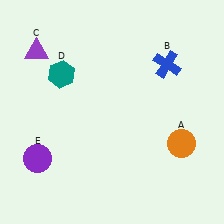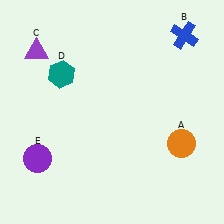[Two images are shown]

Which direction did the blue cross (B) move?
The blue cross (B) moved up.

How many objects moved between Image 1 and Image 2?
1 object moved between the two images.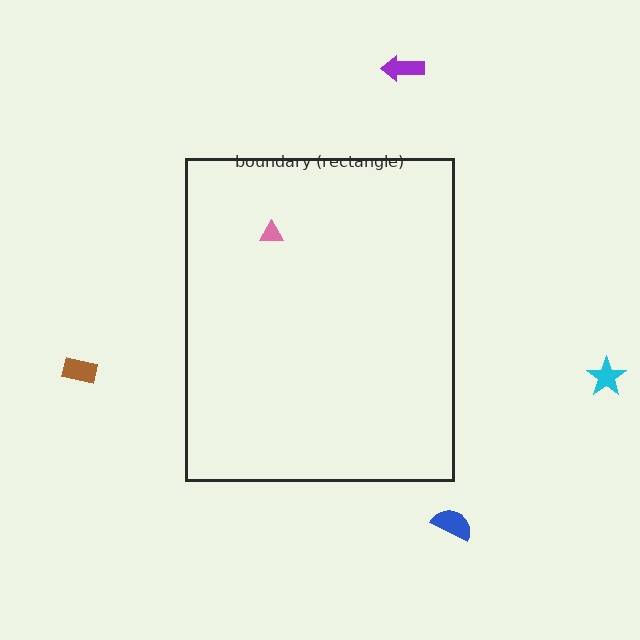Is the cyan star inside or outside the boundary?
Outside.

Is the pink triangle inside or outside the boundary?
Inside.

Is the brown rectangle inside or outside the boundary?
Outside.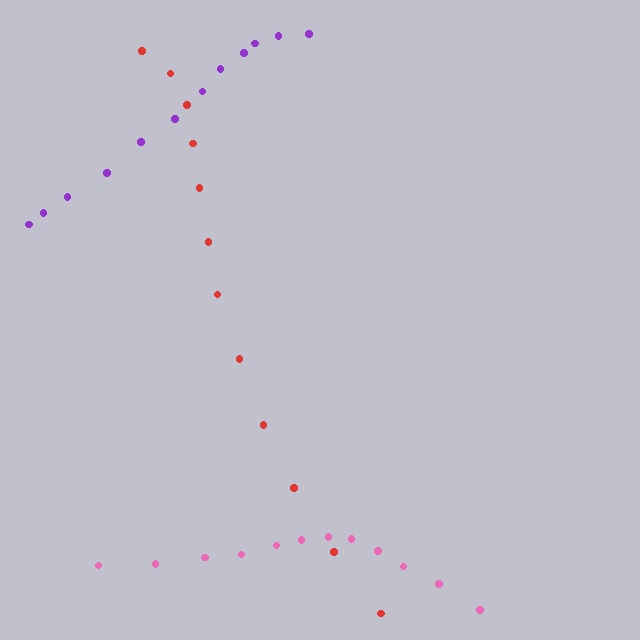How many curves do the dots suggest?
There are 3 distinct paths.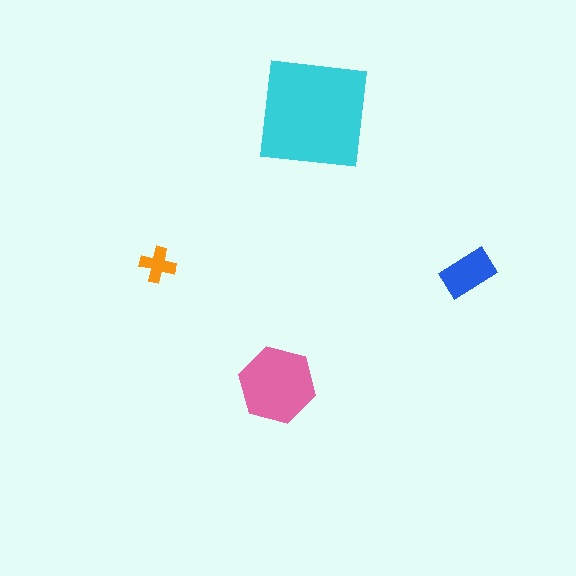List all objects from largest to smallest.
The cyan square, the pink hexagon, the blue rectangle, the orange cross.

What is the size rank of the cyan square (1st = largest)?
1st.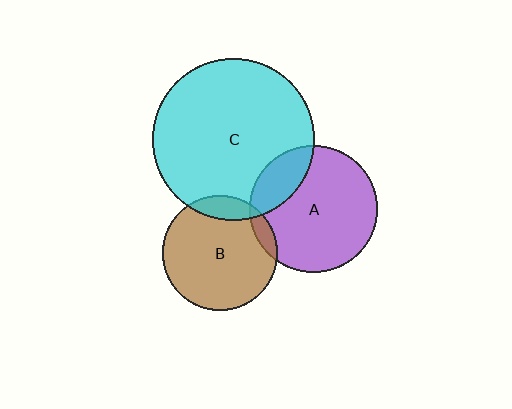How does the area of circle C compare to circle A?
Approximately 1.6 times.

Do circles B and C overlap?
Yes.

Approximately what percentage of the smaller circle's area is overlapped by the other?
Approximately 10%.